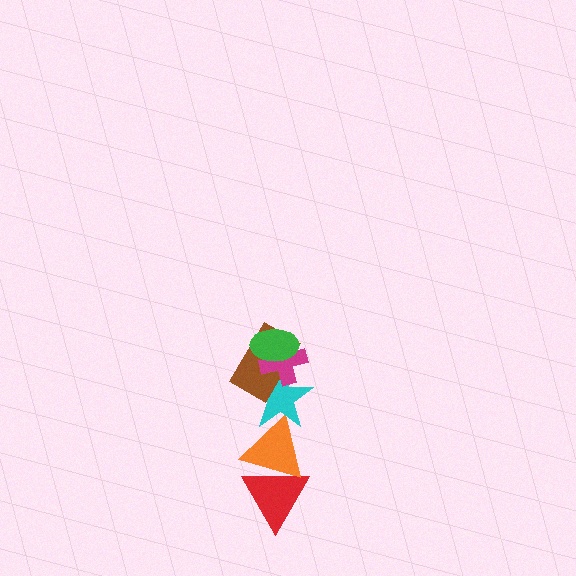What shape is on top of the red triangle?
The orange triangle is on top of the red triangle.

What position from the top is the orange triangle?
The orange triangle is 5th from the top.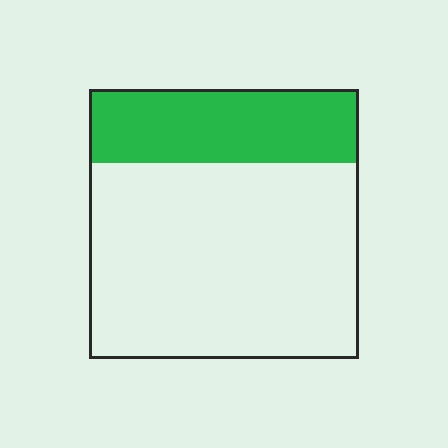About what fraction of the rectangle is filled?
About one quarter (1/4).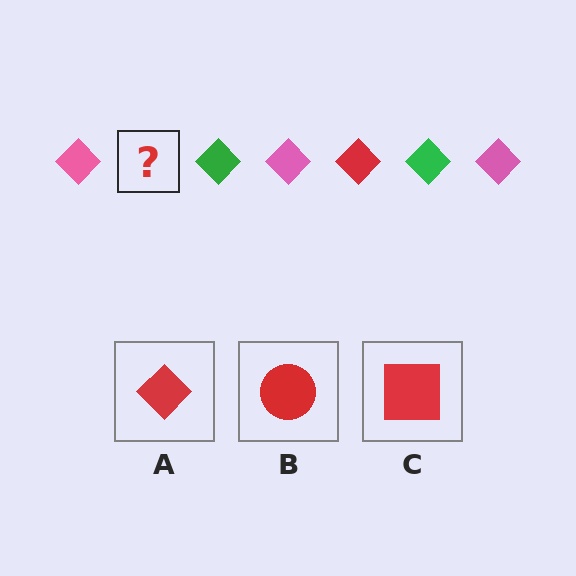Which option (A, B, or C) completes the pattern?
A.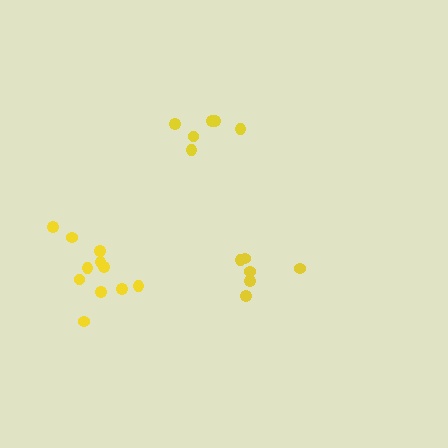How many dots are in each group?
Group 1: 6 dots, Group 2: 6 dots, Group 3: 11 dots (23 total).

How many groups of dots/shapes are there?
There are 3 groups.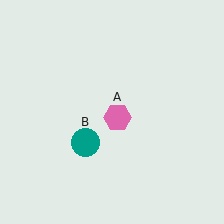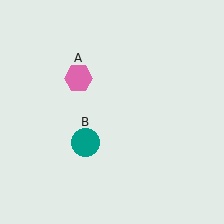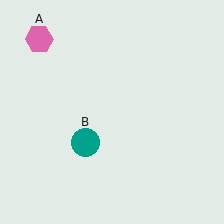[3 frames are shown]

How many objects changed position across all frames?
1 object changed position: pink hexagon (object A).